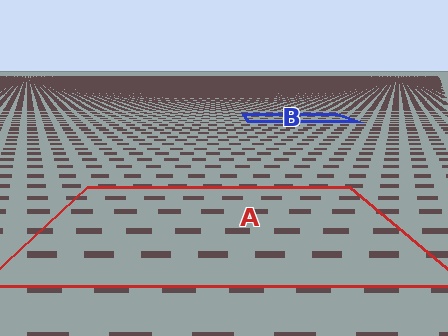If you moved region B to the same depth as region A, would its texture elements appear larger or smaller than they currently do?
They would appear larger. At a closer depth, the same texture elements are projected at a bigger on-screen size.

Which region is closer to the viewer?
Region A is closer. The texture elements there are larger and more spread out.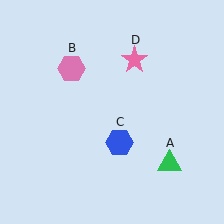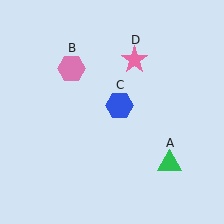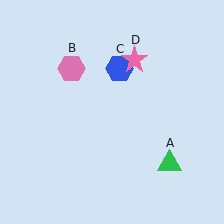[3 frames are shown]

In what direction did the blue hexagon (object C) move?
The blue hexagon (object C) moved up.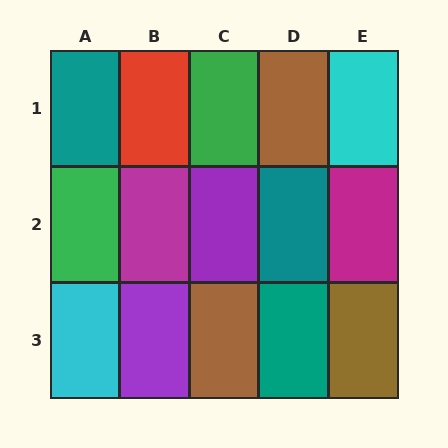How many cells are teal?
3 cells are teal.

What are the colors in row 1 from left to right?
Teal, red, green, brown, cyan.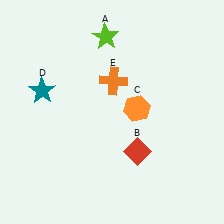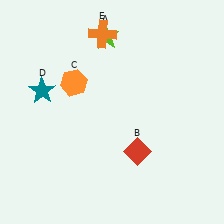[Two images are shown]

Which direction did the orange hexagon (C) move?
The orange hexagon (C) moved left.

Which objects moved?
The objects that moved are: the orange hexagon (C), the orange cross (E).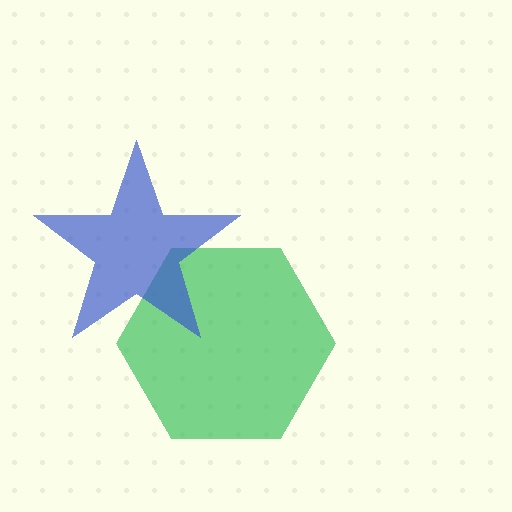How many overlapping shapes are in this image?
There are 2 overlapping shapes in the image.